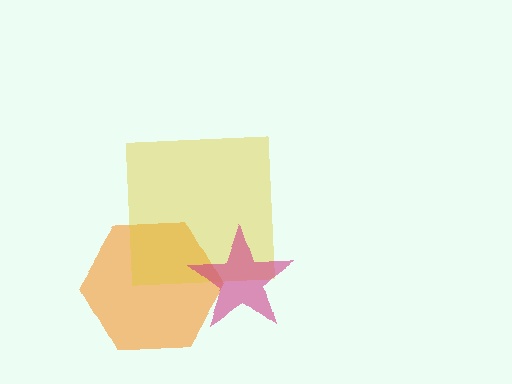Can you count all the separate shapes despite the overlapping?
Yes, there are 3 separate shapes.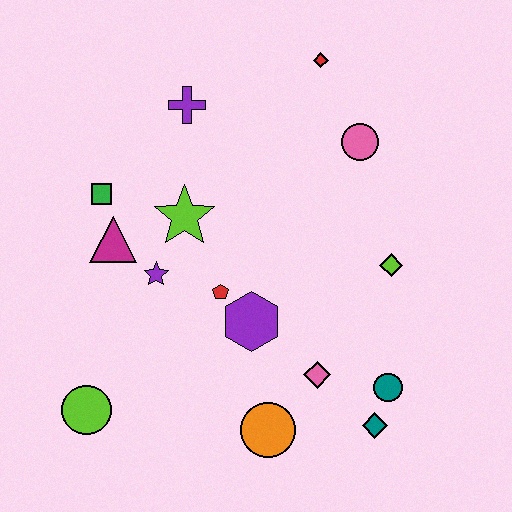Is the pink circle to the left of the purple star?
No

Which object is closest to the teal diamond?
The teal circle is closest to the teal diamond.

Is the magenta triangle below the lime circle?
No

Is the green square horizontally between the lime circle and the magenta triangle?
Yes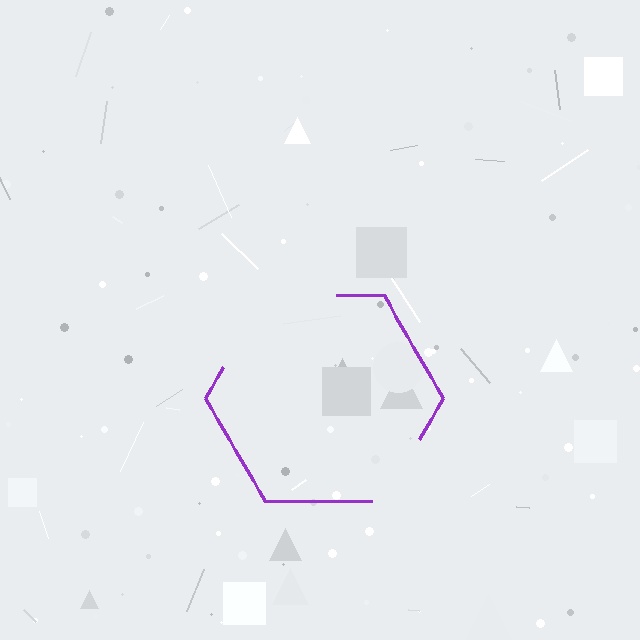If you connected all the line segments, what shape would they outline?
They would outline a hexagon.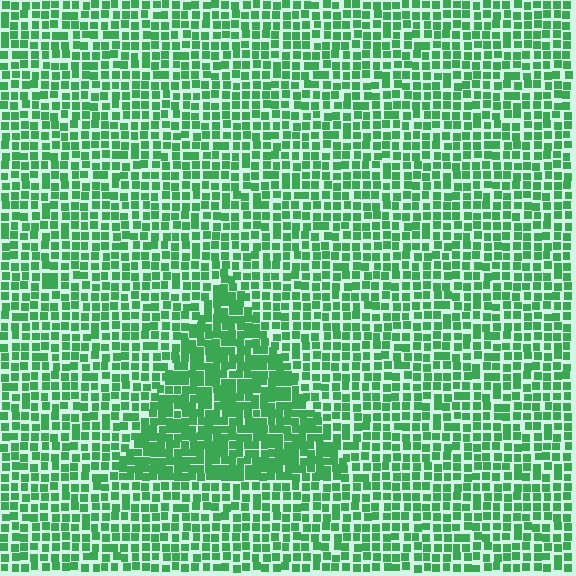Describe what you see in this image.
The image contains small green elements arranged at two different densities. A triangle-shaped region is visible where the elements are more densely packed than the surrounding area.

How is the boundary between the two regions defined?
The boundary is defined by a change in element density (approximately 1.6x ratio). All elements are the same color, size, and shape.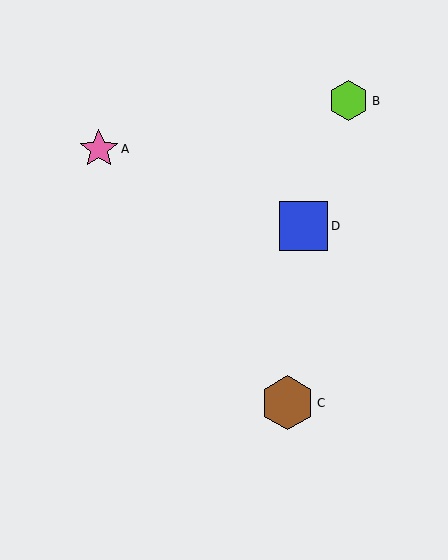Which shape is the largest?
The brown hexagon (labeled C) is the largest.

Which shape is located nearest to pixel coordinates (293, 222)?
The blue square (labeled D) at (303, 226) is nearest to that location.